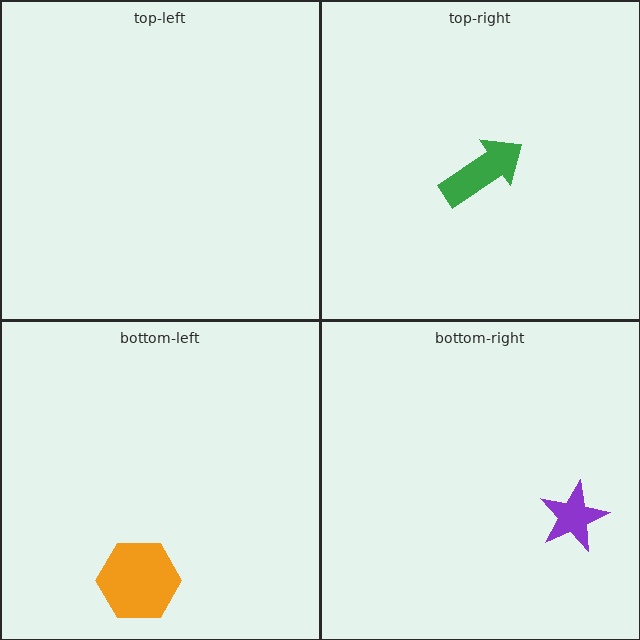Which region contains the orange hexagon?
The bottom-left region.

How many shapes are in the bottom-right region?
1.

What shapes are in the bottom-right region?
The purple star.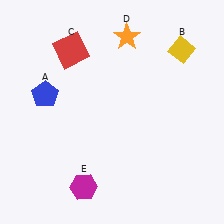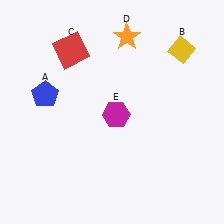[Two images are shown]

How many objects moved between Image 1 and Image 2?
1 object moved between the two images.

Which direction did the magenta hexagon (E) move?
The magenta hexagon (E) moved up.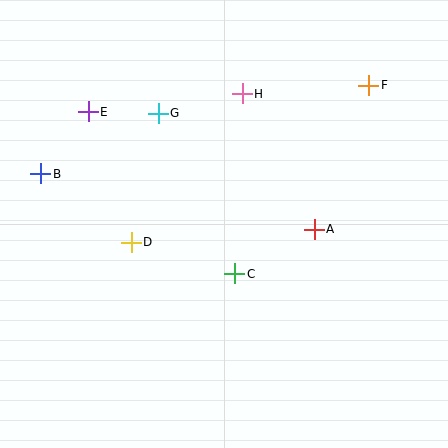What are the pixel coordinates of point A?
Point A is at (314, 229).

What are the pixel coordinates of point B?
Point B is at (41, 174).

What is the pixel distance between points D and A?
The distance between D and A is 184 pixels.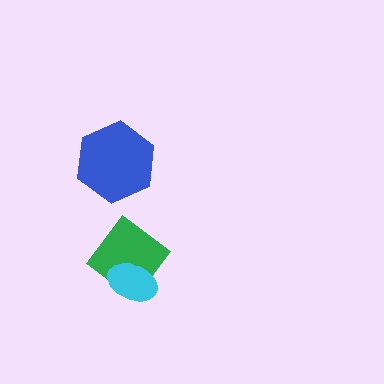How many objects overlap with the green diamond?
1 object overlaps with the green diamond.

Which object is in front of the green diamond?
The cyan ellipse is in front of the green diamond.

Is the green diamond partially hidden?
Yes, it is partially covered by another shape.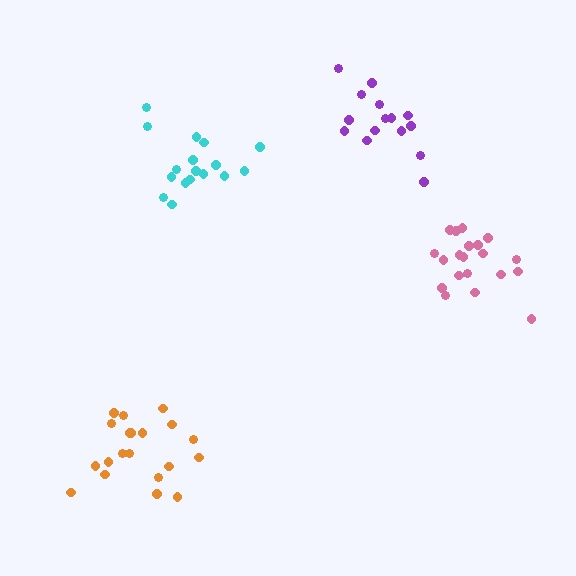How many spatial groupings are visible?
There are 4 spatial groupings.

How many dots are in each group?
Group 1: 15 dots, Group 2: 20 dots, Group 3: 17 dots, Group 4: 20 dots (72 total).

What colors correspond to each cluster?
The clusters are colored: purple, orange, cyan, pink.